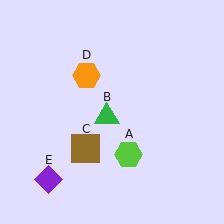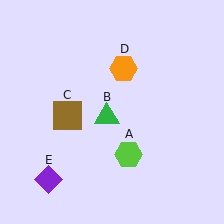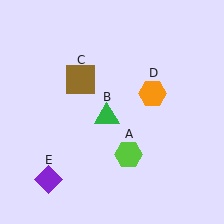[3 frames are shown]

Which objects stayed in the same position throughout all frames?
Lime hexagon (object A) and green triangle (object B) and purple diamond (object E) remained stationary.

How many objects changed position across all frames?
2 objects changed position: brown square (object C), orange hexagon (object D).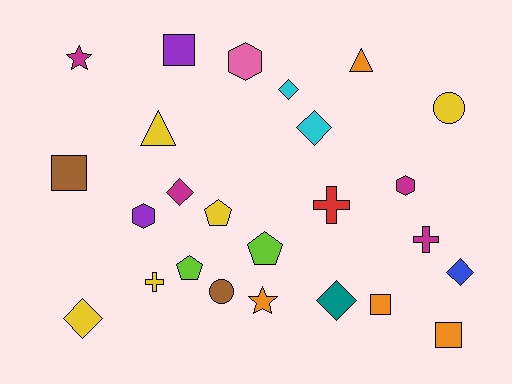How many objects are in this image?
There are 25 objects.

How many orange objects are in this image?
There are 4 orange objects.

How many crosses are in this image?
There are 3 crosses.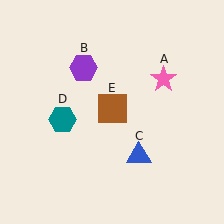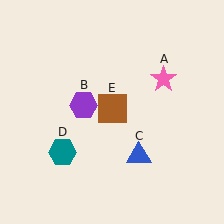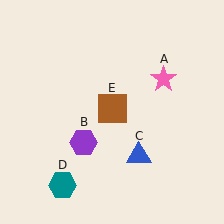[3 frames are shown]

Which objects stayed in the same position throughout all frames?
Pink star (object A) and blue triangle (object C) and brown square (object E) remained stationary.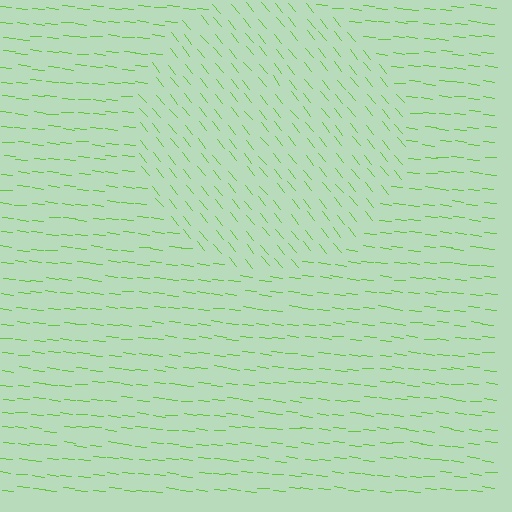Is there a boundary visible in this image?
Yes, there is a texture boundary formed by a change in line orientation.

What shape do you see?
I see a circle.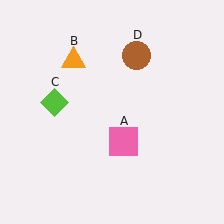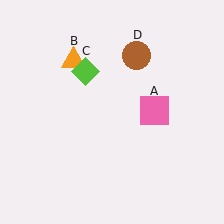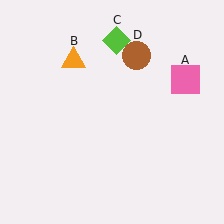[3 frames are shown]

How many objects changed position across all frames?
2 objects changed position: pink square (object A), lime diamond (object C).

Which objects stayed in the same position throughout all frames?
Orange triangle (object B) and brown circle (object D) remained stationary.